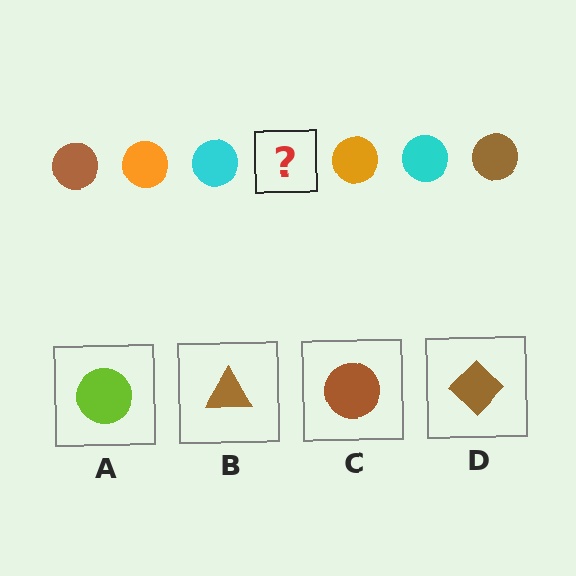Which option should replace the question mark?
Option C.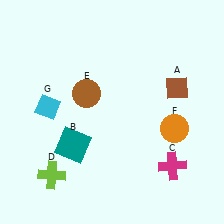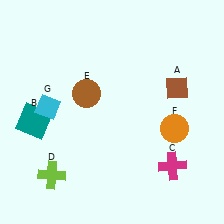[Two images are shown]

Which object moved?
The teal square (B) moved left.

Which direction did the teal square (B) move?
The teal square (B) moved left.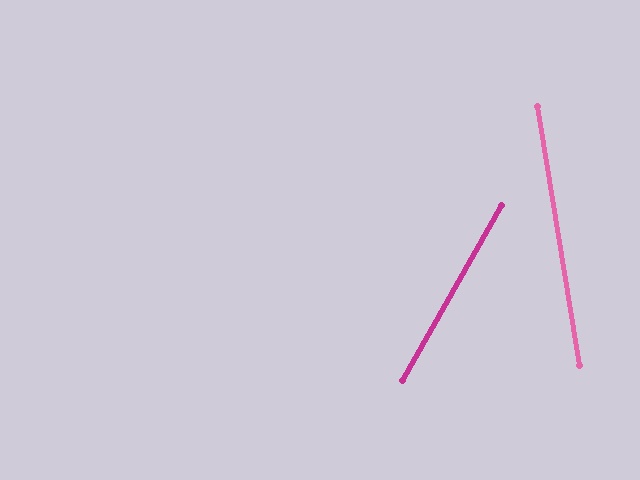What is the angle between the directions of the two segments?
Approximately 39 degrees.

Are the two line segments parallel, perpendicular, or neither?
Neither parallel nor perpendicular — they differ by about 39°.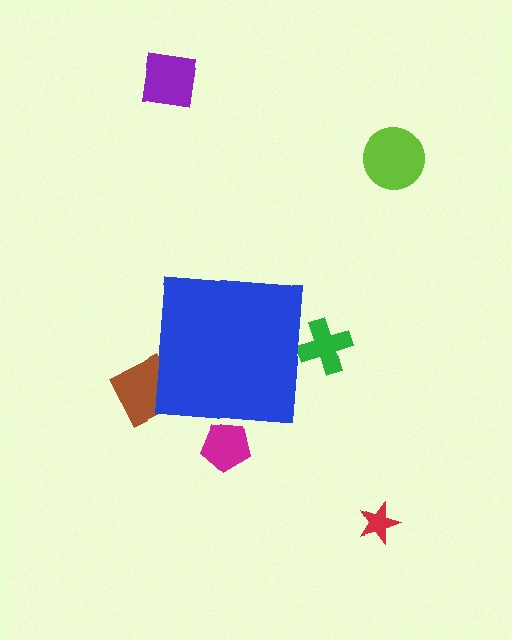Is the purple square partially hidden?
No, the purple square is fully visible.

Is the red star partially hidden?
No, the red star is fully visible.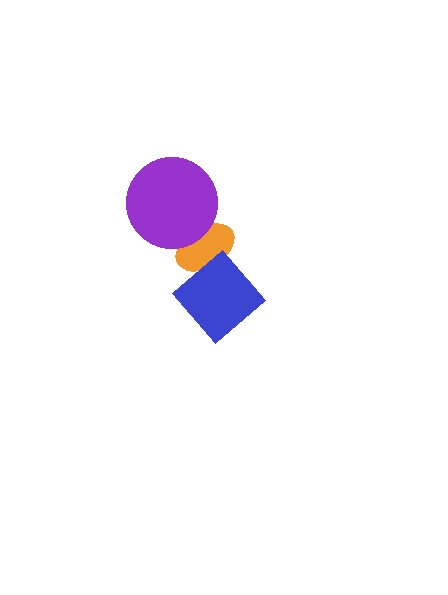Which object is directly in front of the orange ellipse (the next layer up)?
The purple circle is directly in front of the orange ellipse.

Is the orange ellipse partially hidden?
Yes, it is partially covered by another shape.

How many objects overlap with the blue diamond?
1 object overlaps with the blue diamond.